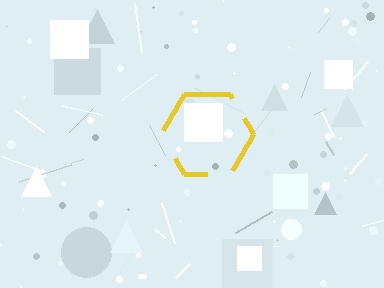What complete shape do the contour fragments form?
The contour fragments form a hexagon.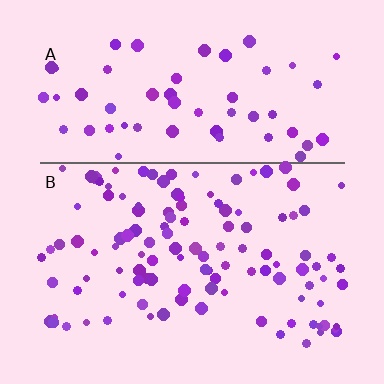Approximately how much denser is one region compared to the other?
Approximately 1.9× — region B over region A.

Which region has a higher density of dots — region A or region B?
B (the bottom).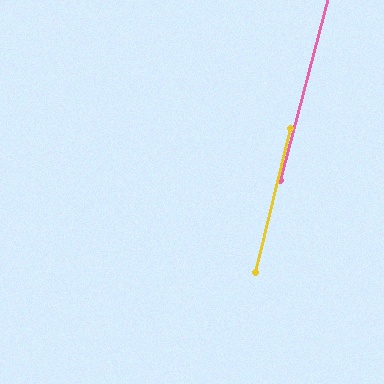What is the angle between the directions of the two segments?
Approximately 1 degree.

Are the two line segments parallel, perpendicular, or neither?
Parallel — their directions differ by only 1.1°.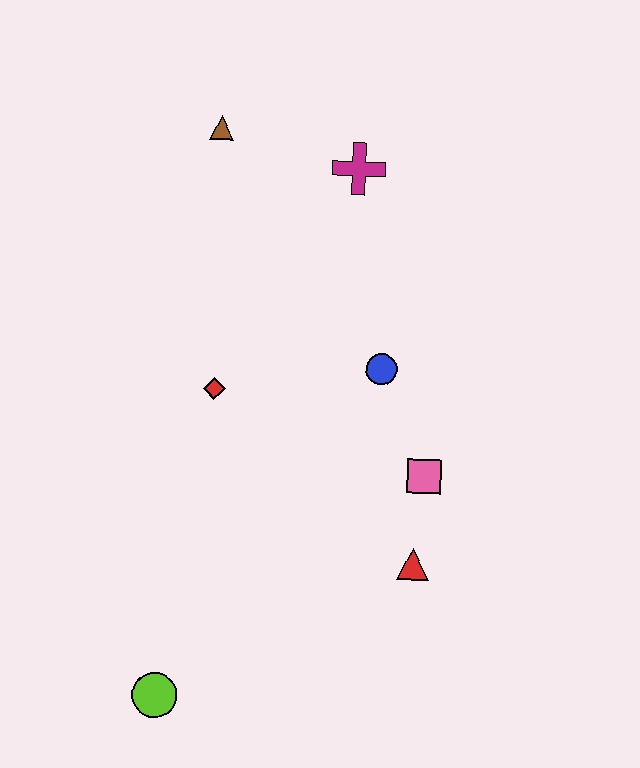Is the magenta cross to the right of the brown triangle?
Yes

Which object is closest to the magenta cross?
The brown triangle is closest to the magenta cross.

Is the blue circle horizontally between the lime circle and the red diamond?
No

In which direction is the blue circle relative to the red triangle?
The blue circle is above the red triangle.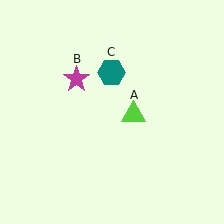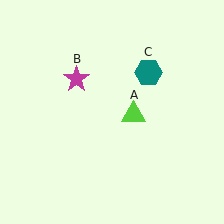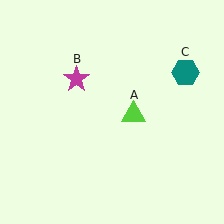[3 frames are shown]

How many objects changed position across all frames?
1 object changed position: teal hexagon (object C).